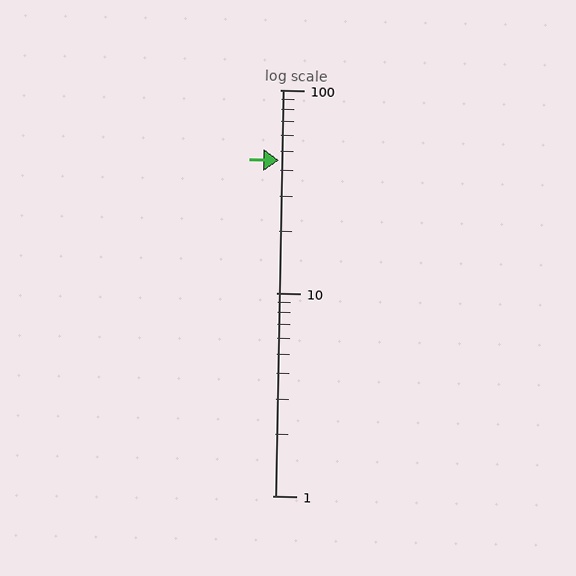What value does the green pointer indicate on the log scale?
The pointer indicates approximately 45.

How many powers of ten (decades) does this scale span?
The scale spans 2 decades, from 1 to 100.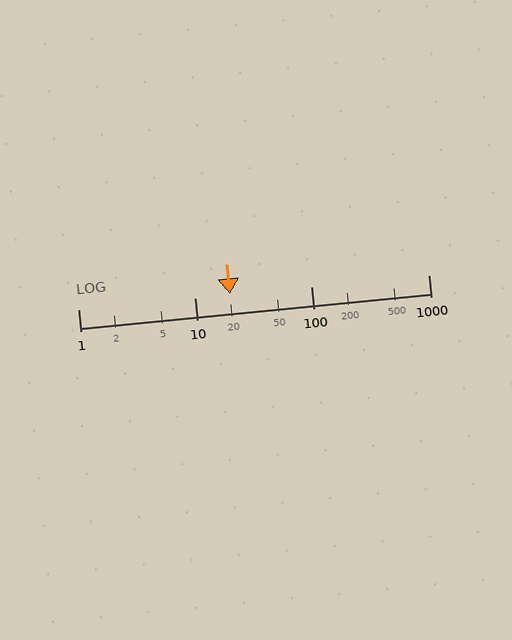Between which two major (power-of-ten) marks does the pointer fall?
The pointer is between 10 and 100.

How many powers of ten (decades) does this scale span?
The scale spans 3 decades, from 1 to 1000.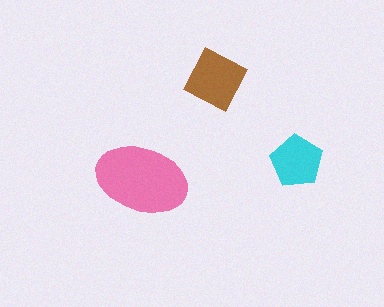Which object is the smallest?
The cyan pentagon.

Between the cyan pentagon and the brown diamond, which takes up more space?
The brown diamond.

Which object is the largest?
The pink ellipse.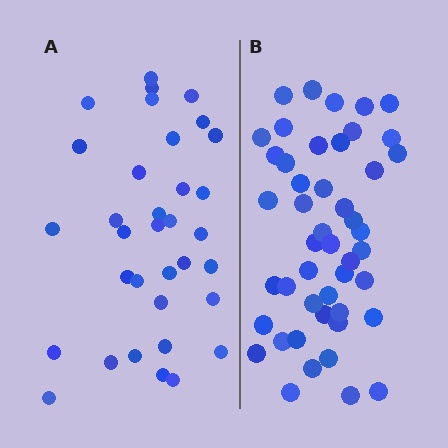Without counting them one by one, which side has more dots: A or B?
Region B (the right region) has more dots.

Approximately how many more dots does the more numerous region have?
Region B has approximately 15 more dots than region A.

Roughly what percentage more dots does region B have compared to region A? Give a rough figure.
About 40% more.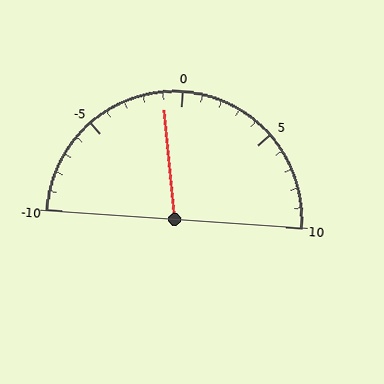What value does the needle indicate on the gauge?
The needle indicates approximately -1.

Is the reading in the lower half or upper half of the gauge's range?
The reading is in the lower half of the range (-10 to 10).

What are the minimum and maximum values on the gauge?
The gauge ranges from -10 to 10.